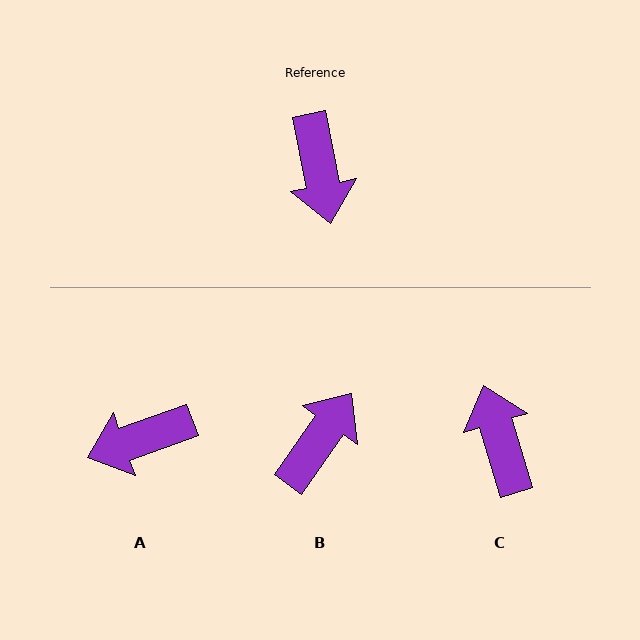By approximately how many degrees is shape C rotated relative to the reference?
Approximately 174 degrees clockwise.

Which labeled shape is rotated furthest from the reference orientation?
C, about 174 degrees away.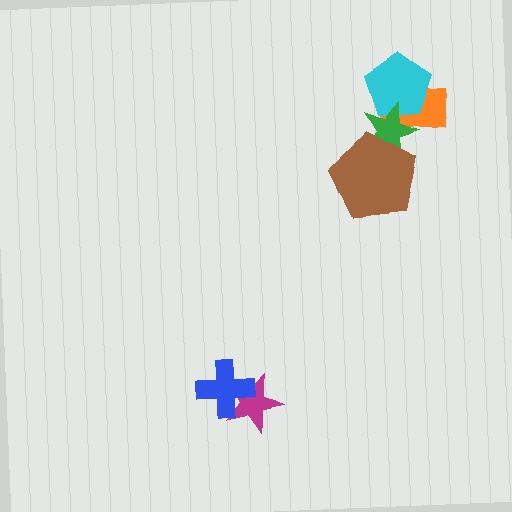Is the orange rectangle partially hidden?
Yes, it is partially covered by another shape.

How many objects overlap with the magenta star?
1 object overlaps with the magenta star.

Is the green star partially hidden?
Yes, it is partially covered by another shape.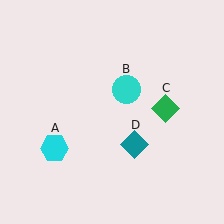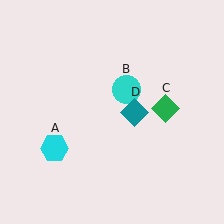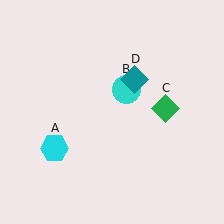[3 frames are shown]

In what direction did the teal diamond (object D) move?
The teal diamond (object D) moved up.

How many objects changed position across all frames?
1 object changed position: teal diamond (object D).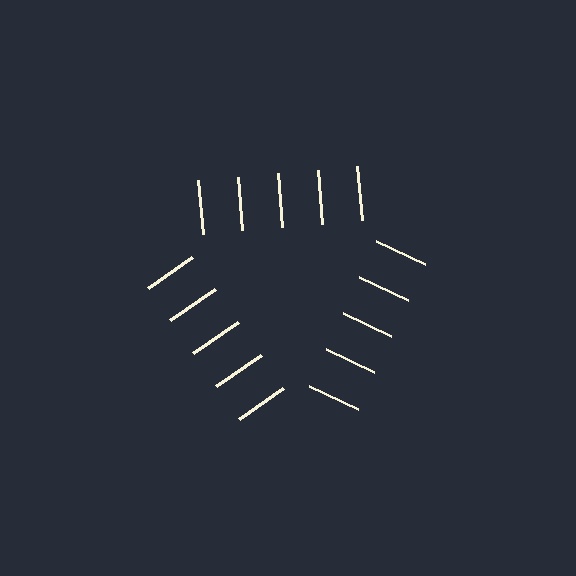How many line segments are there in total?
15 — 5 along each of the 3 edges.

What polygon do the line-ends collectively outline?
An illusory triangle — the line segments terminate on its edges but no continuous stroke is drawn.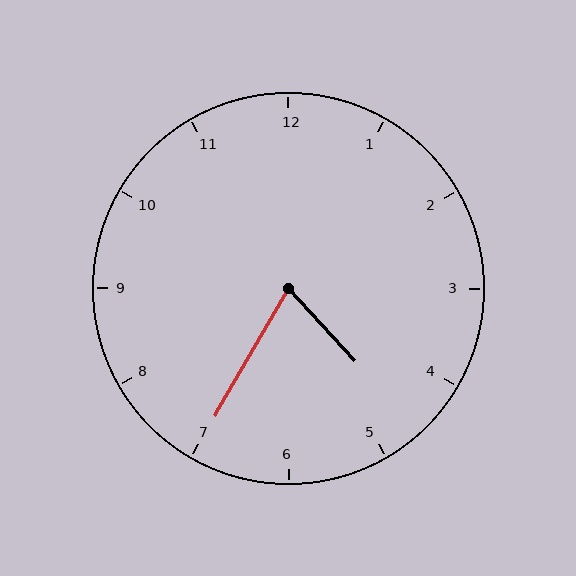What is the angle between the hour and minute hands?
Approximately 72 degrees.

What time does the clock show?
4:35.